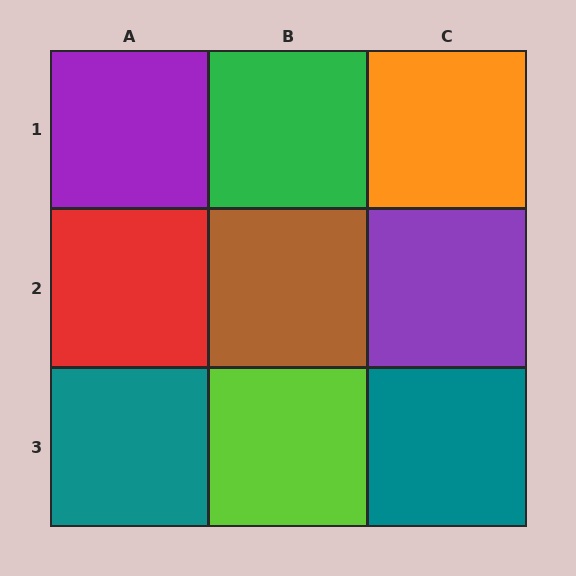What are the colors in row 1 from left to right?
Purple, green, orange.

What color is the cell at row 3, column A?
Teal.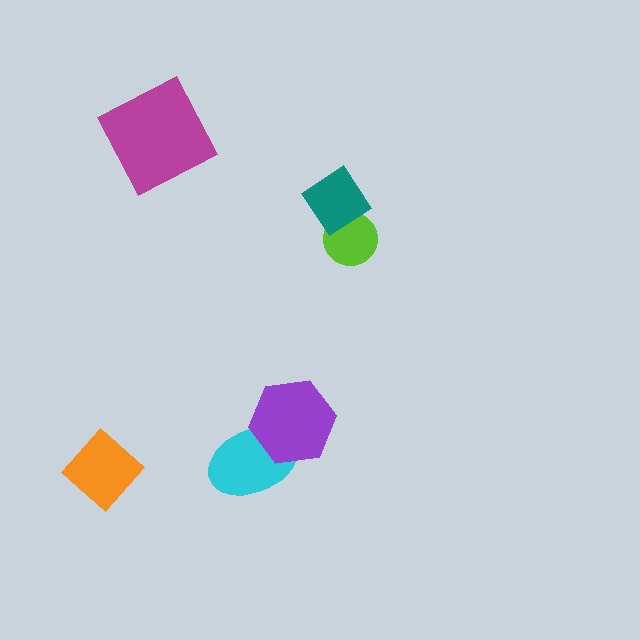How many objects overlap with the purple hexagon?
1 object overlaps with the purple hexagon.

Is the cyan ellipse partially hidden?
Yes, it is partially covered by another shape.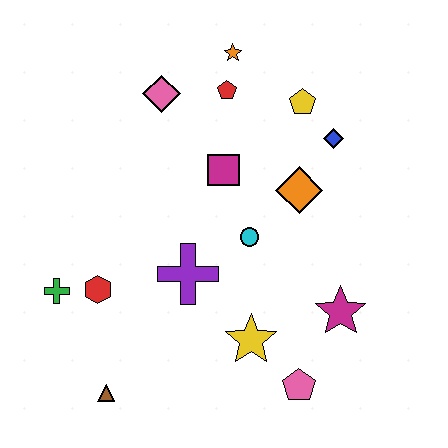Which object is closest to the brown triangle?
The red hexagon is closest to the brown triangle.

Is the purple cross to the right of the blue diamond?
No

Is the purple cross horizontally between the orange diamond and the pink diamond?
Yes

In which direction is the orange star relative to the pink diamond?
The orange star is to the right of the pink diamond.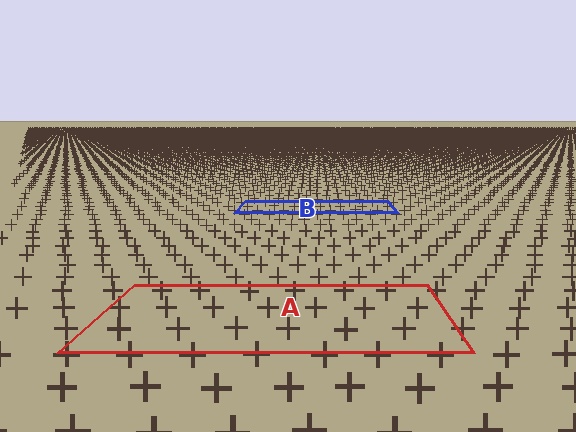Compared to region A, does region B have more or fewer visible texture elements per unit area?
Region B has more texture elements per unit area — they are packed more densely because it is farther away.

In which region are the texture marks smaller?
The texture marks are smaller in region B, because it is farther away.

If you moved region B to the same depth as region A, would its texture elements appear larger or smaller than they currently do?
They would appear larger. At a closer depth, the same texture elements are projected at a bigger on-screen size.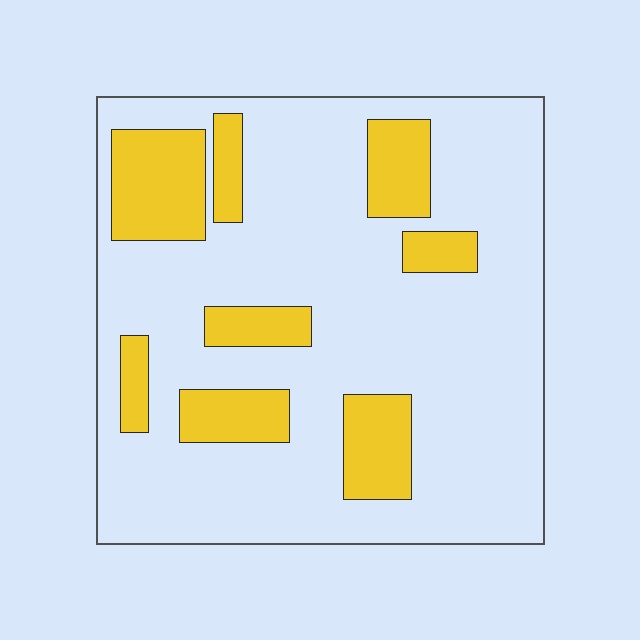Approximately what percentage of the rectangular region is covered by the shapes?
Approximately 20%.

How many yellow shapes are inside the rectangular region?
8.